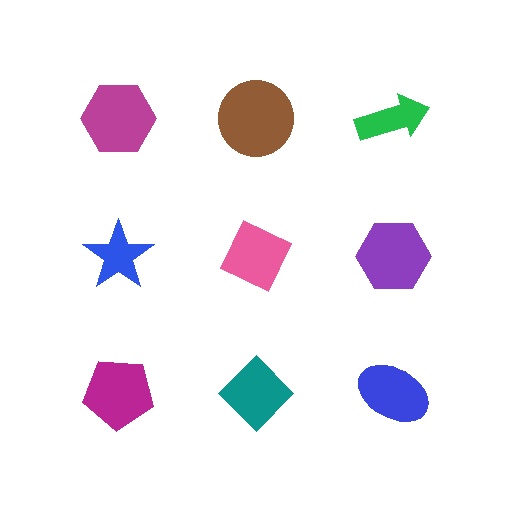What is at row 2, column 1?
A blue star.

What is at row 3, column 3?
A blue ellipse.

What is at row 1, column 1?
A magenta hexagon.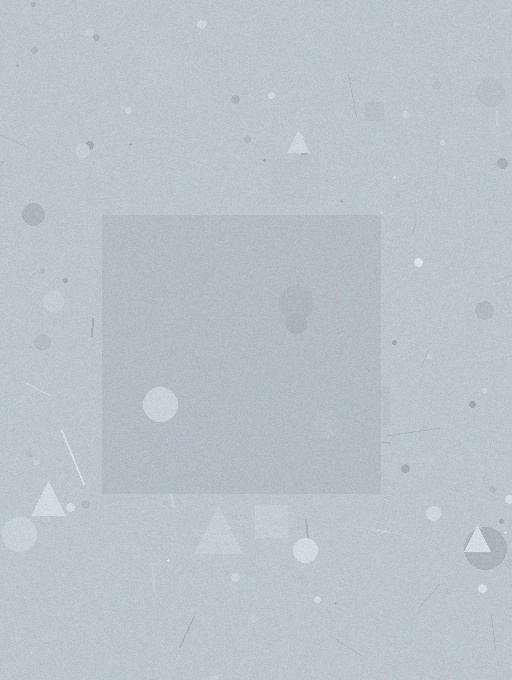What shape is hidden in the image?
A square is hidden in the image.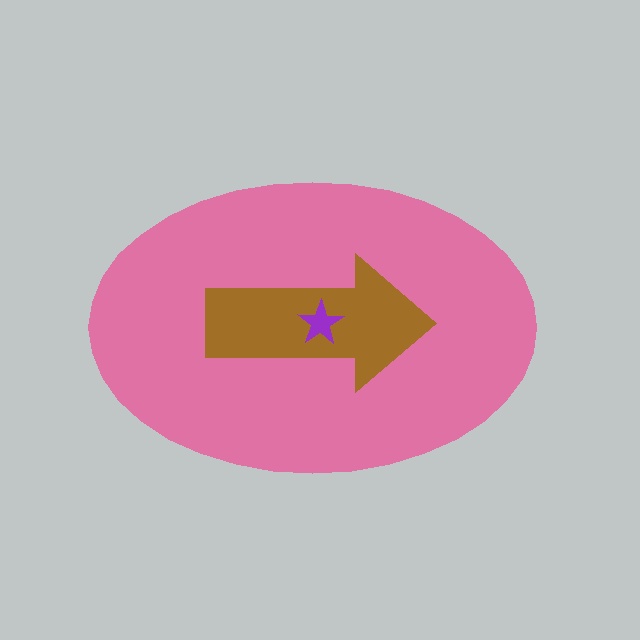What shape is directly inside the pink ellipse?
The brown arrow.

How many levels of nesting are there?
3.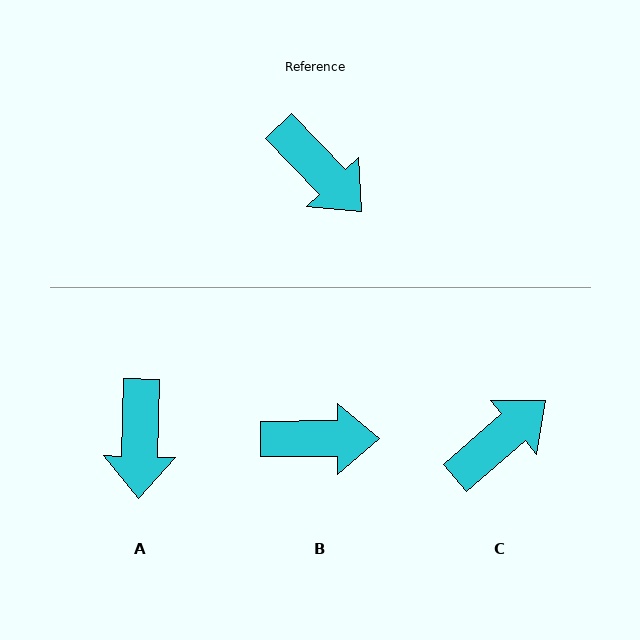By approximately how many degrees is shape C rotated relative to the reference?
Approximately 87 degrees counter-clockwise.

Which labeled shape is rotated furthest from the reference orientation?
C, about 87 degrees away.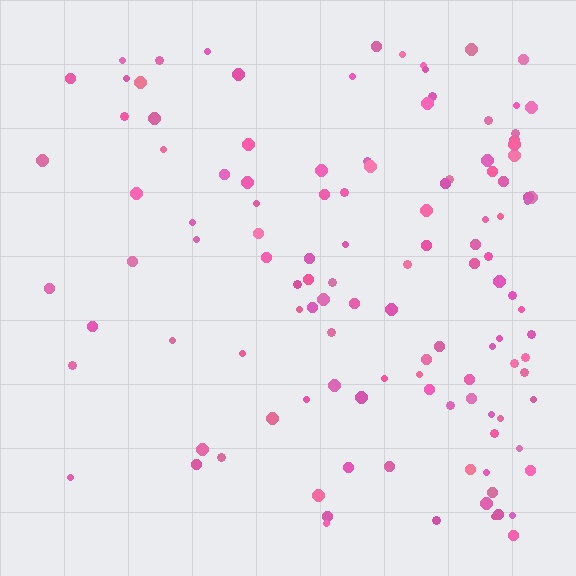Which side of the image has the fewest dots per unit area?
The left.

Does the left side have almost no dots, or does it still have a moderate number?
Still a moderate number, just noticeably fewer than the right.